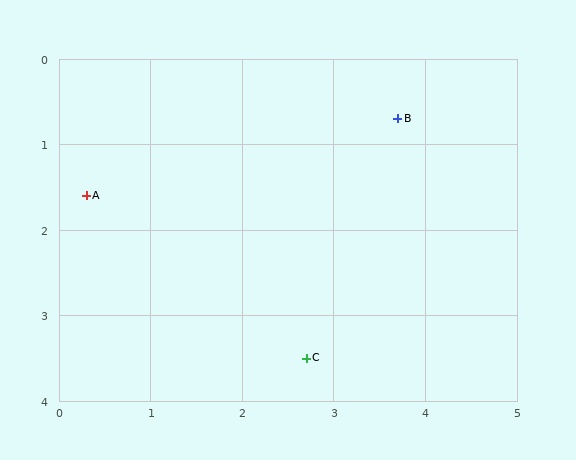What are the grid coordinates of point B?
Point B is at approximately (3.7, 0.7).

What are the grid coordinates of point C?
Point C is at approximately (2.7, 3.5).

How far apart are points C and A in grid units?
Points C and A are about 3.1 grid units apart.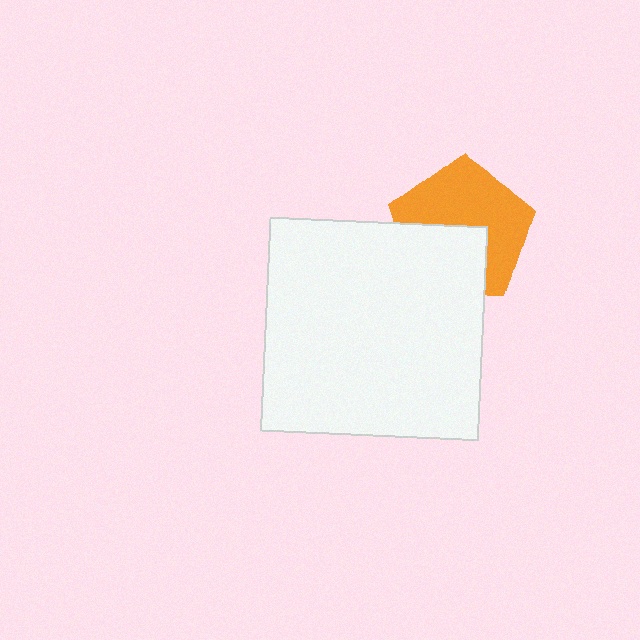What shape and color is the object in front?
The object in front is a white rectangle.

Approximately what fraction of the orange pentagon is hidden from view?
Roughly 40% of the orange pentagon is hidden behind the white rectangle.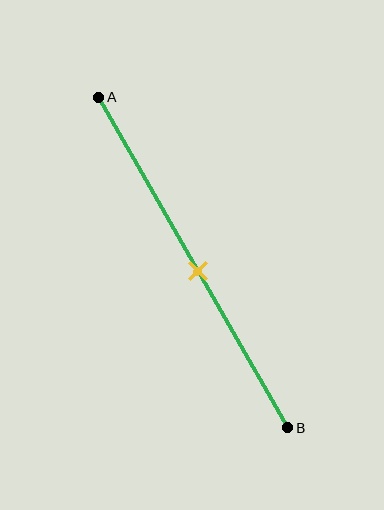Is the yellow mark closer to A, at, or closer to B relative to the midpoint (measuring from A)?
The yellow mark is approximately at the midpoint of segment AB.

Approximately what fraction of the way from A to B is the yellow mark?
The yellow mark is approximately 55% of the way from A to B.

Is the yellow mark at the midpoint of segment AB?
Yes, the mark is approximately at the midpoint.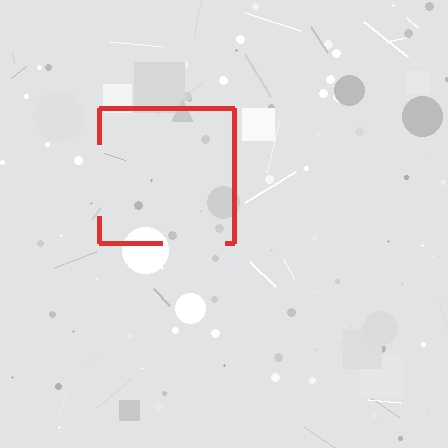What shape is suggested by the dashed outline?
The dashed outline suggests a square.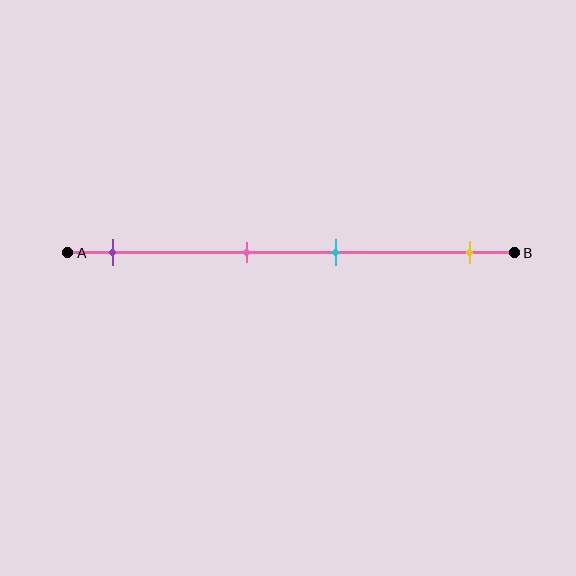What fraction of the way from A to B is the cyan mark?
The cyan mark is approximately 60% (0.6) of the way from A to B.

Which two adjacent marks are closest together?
The pink and cyan marks are the closest adjacent pair.